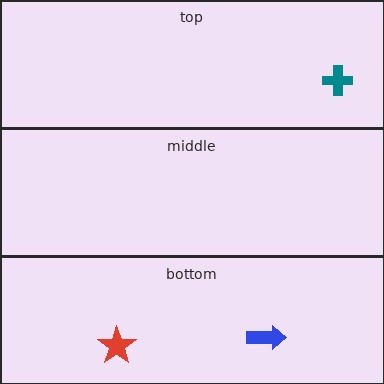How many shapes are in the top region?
1.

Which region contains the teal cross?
The top region.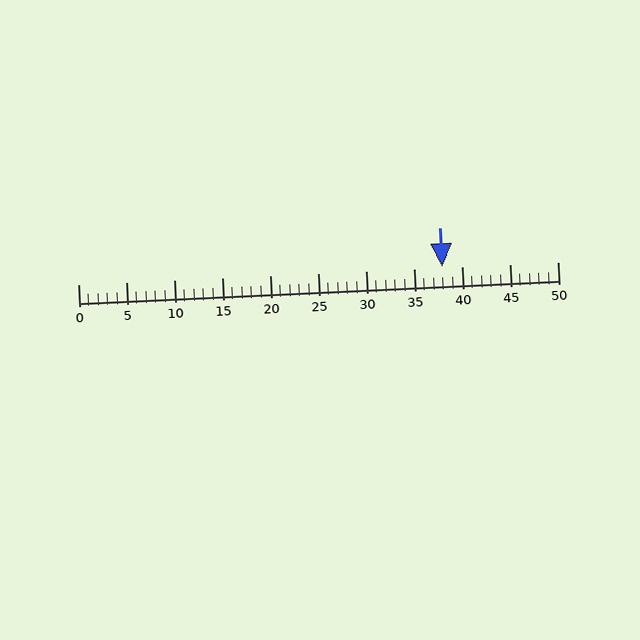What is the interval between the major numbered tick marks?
The major tick marks are spaced 5 units apart.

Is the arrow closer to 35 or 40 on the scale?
The arrow is closer to 40.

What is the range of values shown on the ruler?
The ruler shows values from 0 to 50.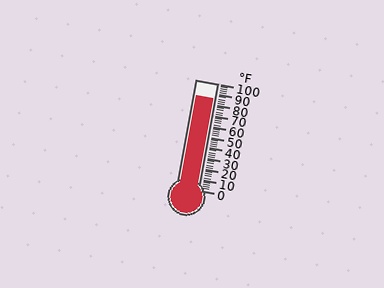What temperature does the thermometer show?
The thermometer shows approximately 86°F.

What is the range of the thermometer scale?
The thermometer scale ranges from 0°F to 100°F.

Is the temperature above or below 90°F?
The temperature is below 90°F.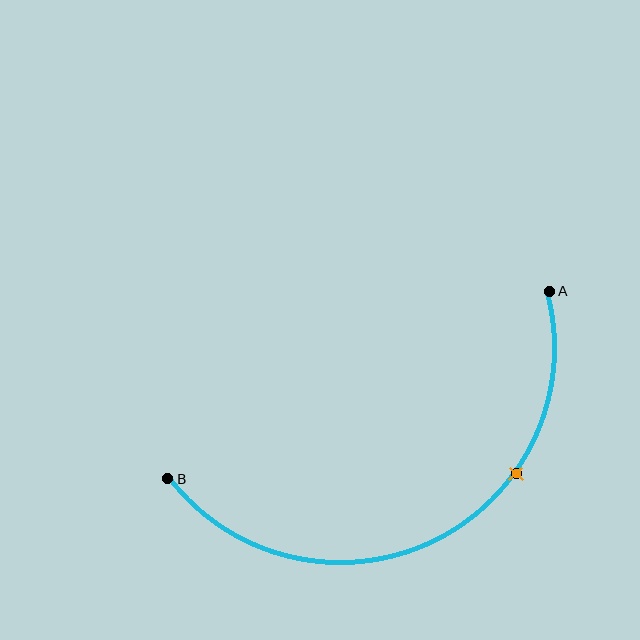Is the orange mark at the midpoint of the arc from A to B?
No. The orange mark lies on the arc but is closer to endpoint A. The arc midpoint would be at the point on the curve equidistant along the arc from both A and B.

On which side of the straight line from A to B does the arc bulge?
The arc bulges below the straight line connecting A and B.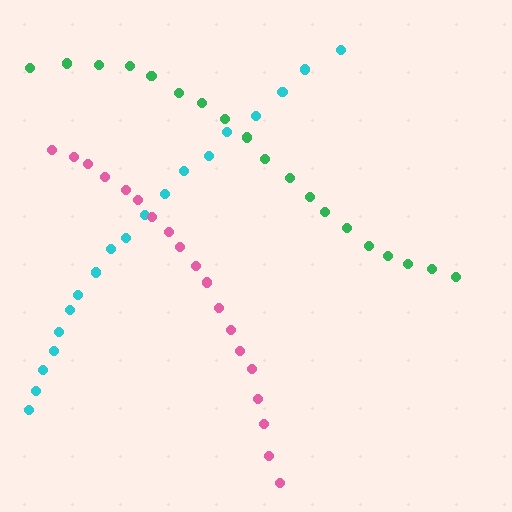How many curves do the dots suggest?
There are 3 distinct paths.